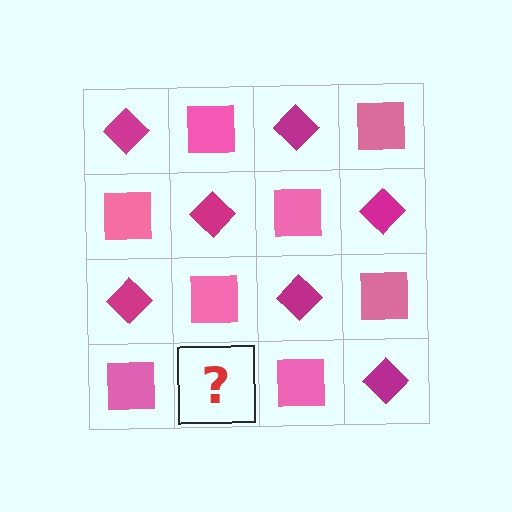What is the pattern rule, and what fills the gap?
The rule is that it alternates magenta diamond and pink square in a checkerboard pattern. The gap should be filled with a magenta diamond.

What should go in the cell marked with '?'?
The missing cell should contain a magenta diamond.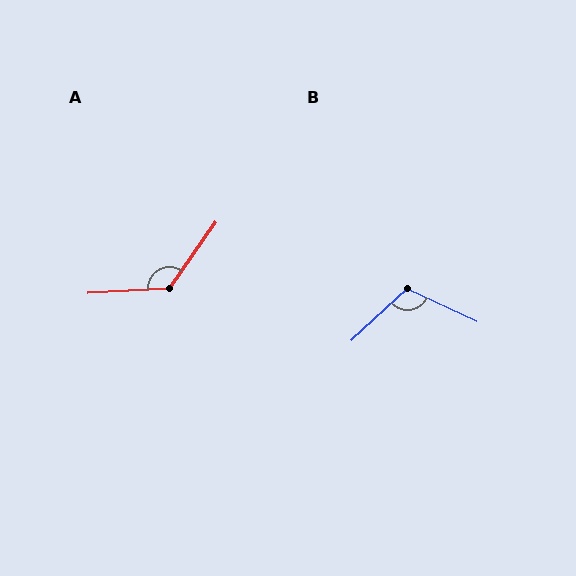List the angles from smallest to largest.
B (112°), A (128°).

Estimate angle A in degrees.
Approximately 128 degrees.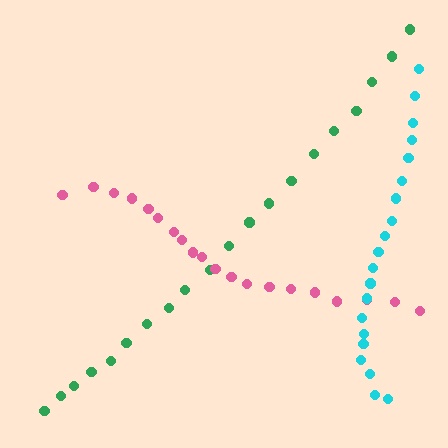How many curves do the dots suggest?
There are 3 distinct paths.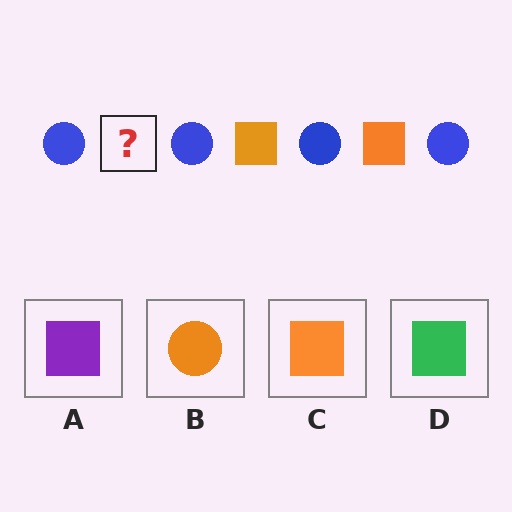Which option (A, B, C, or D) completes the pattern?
C.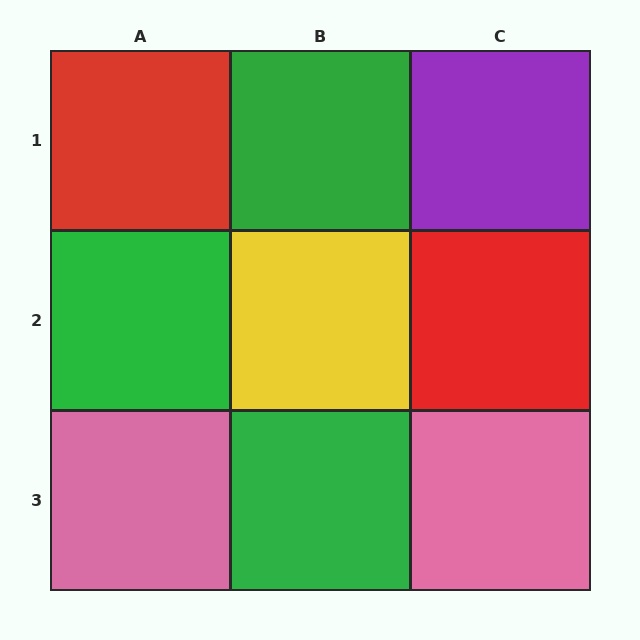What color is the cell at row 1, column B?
Green.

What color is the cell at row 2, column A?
Green.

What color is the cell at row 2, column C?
Red.